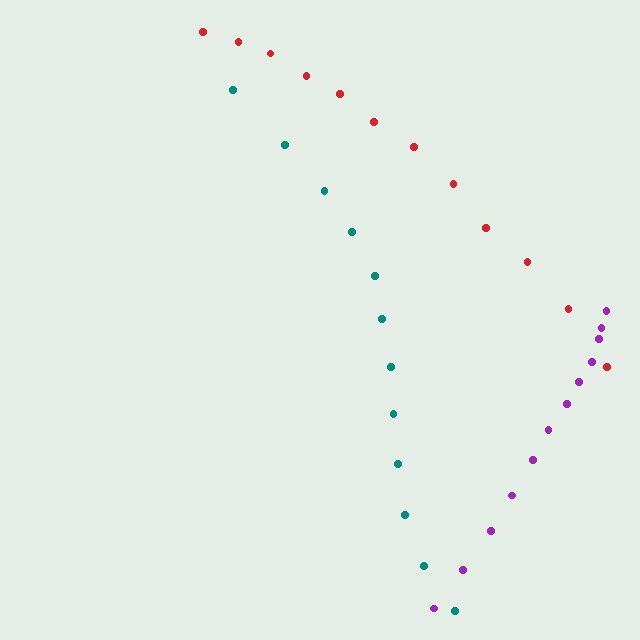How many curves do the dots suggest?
There are 3 distinct paths.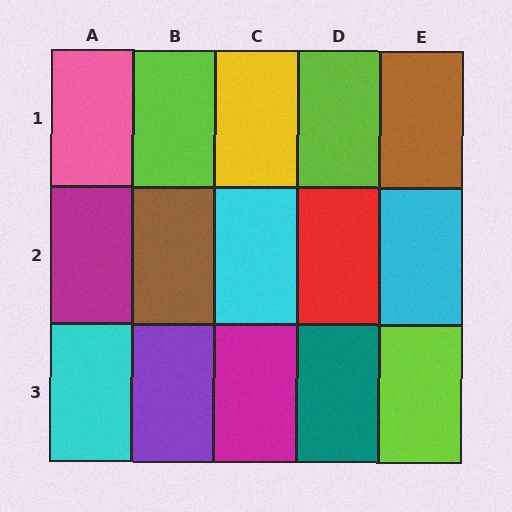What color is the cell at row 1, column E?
Brown.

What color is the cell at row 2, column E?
Cyan.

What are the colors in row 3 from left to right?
Cyan, purple, magenta, teal, lime.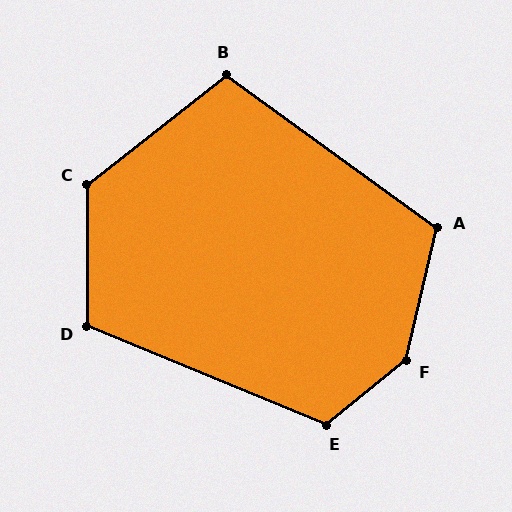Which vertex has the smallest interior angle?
B, at approximately 106 degrees.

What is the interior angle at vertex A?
Approximately 113 degrees (obtuse).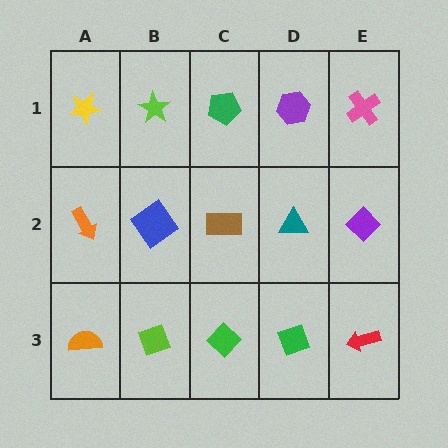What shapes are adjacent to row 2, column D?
A purple hexagon (row 1, column D), a green diamond (row 3, column D), a brown rectangle (row 2, column C), a purple diamond (row 2, column E).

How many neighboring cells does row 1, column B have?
3.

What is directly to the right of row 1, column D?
A pink cross.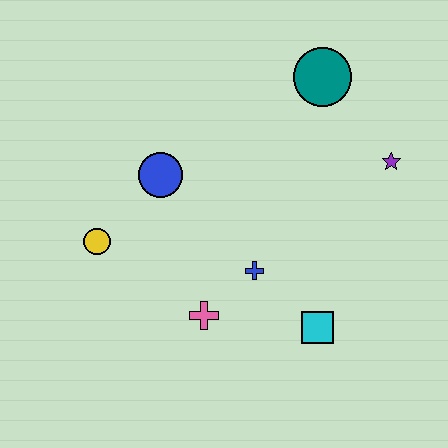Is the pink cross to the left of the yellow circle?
No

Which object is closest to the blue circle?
The yellow circle is closest to the blue circle.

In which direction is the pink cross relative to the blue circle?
The pink cross is below the blue circle.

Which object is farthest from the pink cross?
The teal circle is farthest from the pink cross.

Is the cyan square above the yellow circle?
No